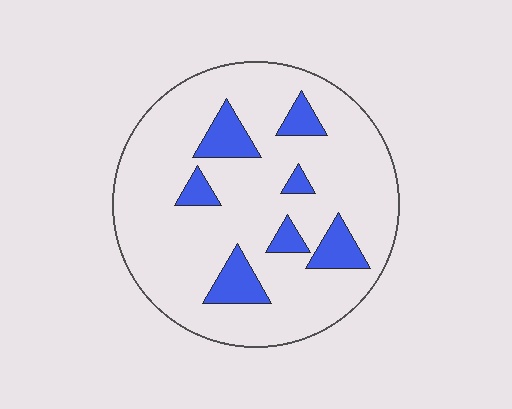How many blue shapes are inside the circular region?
7.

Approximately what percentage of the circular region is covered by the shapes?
Approximately 15%.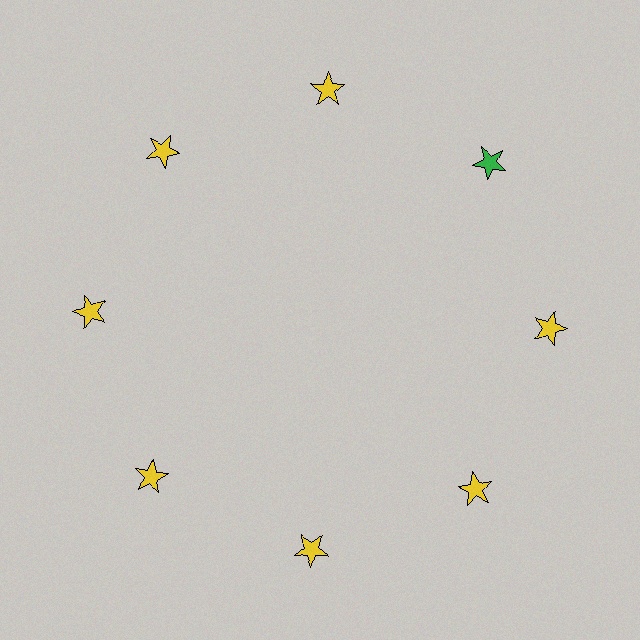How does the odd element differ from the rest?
It has a different color: green instead of yellow.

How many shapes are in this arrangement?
There are 8 shapes arranged in a ring pattern.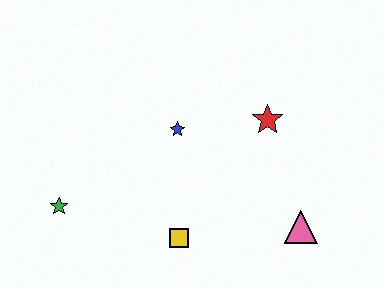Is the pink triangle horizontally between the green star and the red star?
No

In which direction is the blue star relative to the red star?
The blue star is to the left of the red star.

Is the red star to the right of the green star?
Yes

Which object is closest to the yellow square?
The blue star is closest to the yellow square.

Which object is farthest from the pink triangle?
The green star is farthest from the pink triangle.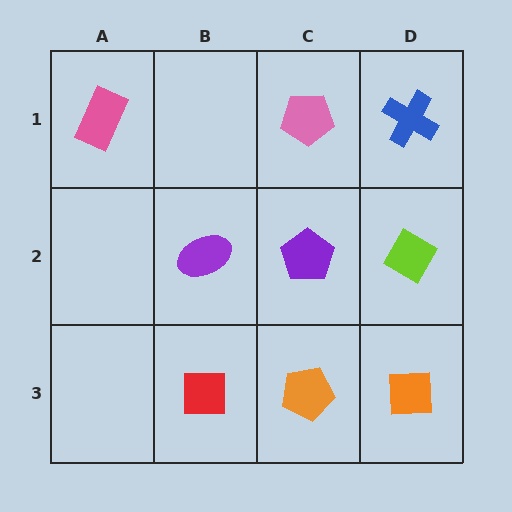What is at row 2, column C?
A purple pentagon.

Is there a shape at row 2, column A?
No, that cell is empty.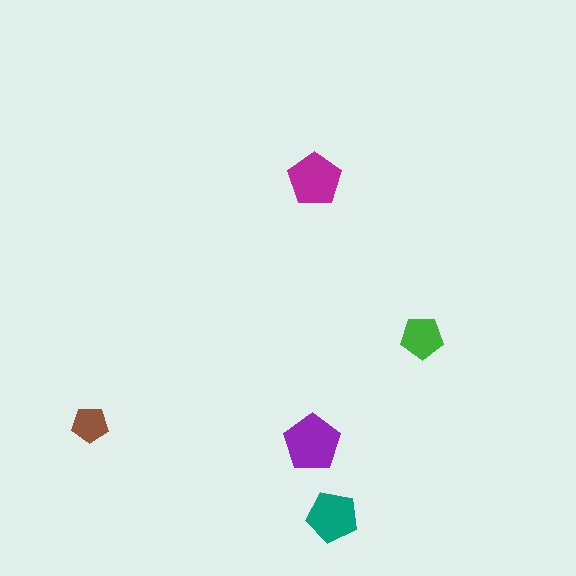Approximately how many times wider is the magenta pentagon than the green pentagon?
About 1.5 times wider.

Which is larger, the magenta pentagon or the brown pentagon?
The magenta one.